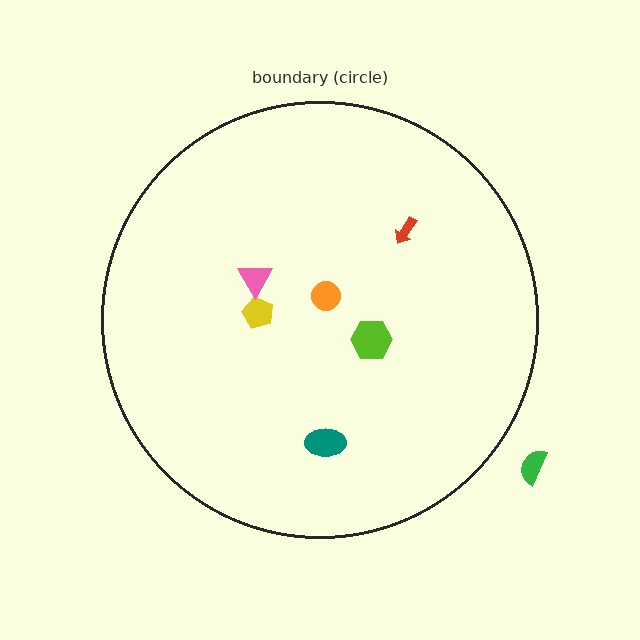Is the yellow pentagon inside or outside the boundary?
Inside.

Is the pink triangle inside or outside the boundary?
Inside.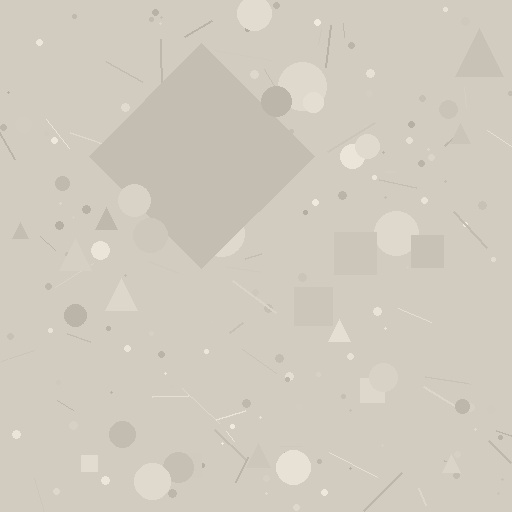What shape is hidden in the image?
A diamond is hidden in the image.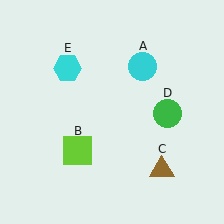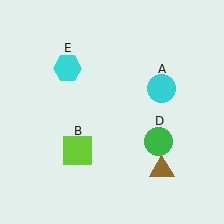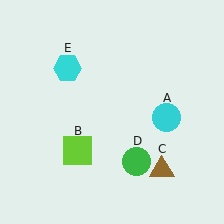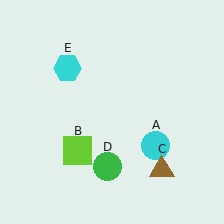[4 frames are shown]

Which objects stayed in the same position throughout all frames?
Lime square (object B) and brown triangle (object C) and cyan hexagon (object E) remained stationary.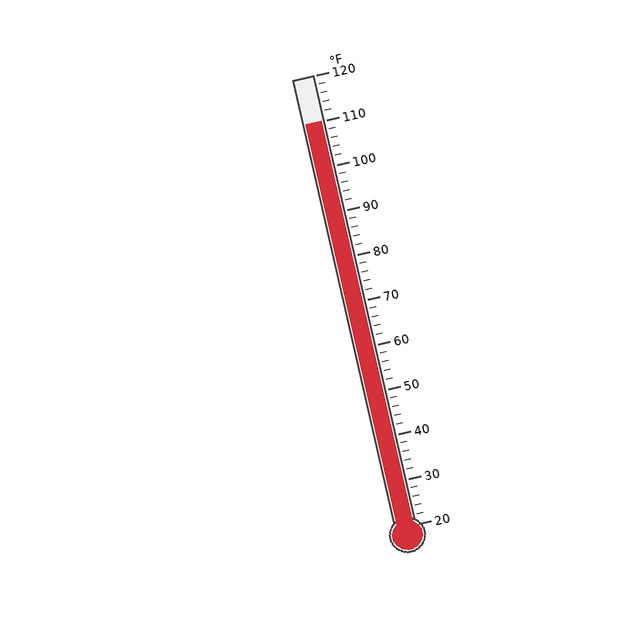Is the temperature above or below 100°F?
The temperature is above 100°F.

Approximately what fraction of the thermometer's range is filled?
The thermometer is filled to approximately 90% of its range.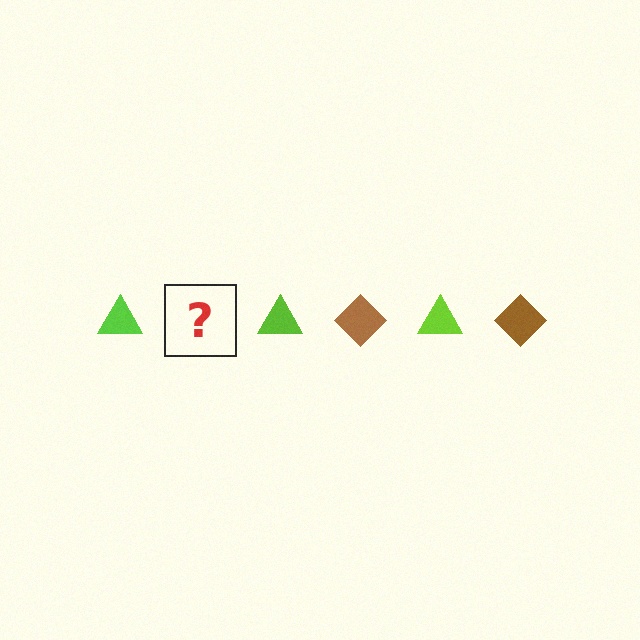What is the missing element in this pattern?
The missing element is a brown diamond.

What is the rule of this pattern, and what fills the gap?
The rule is that the pattern alternates between lime triangle and brown diamond. The gap should be filled with a brown diamond.